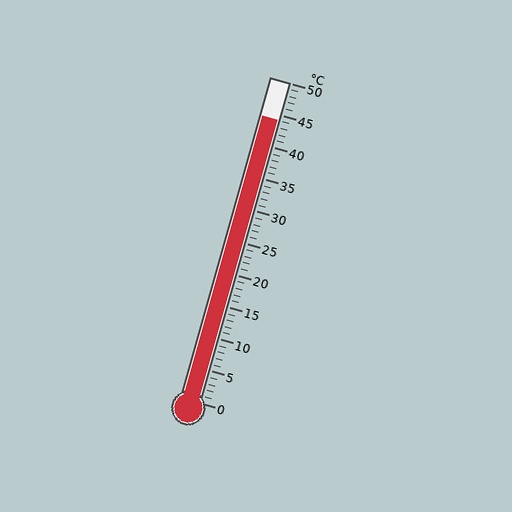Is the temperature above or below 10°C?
The temperature is above 10°C.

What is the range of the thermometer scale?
The thermometer scale ranges from 0°C to 50°C.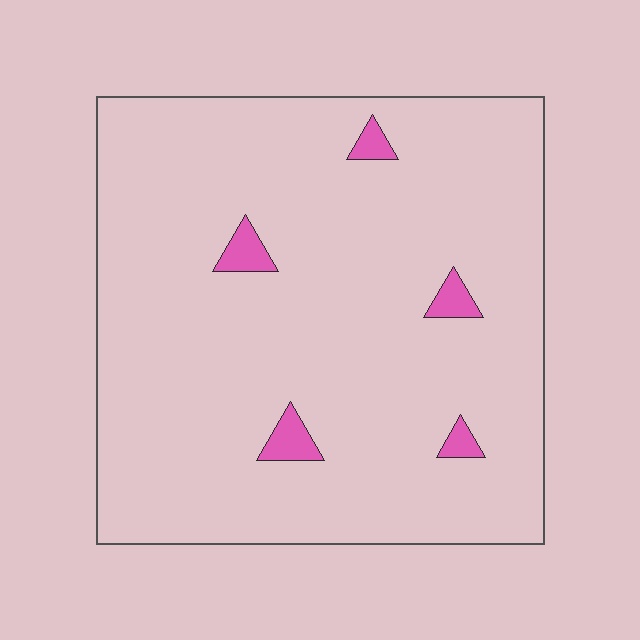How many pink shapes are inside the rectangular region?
5.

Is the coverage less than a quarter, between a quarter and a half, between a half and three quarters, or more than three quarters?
Less than a quarter.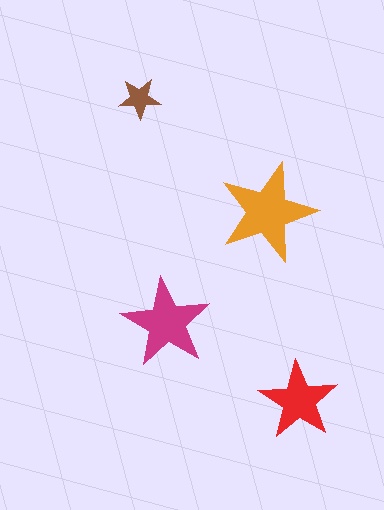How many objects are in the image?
There are 4 objects in the image.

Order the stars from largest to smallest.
the orange one, the magenta one, the red one, the brown one.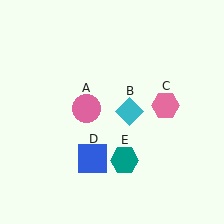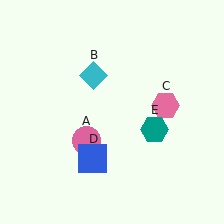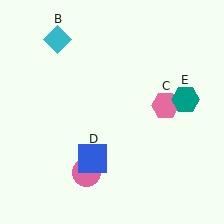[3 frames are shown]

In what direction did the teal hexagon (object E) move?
The teal hexagon (object E) moved up and to the right.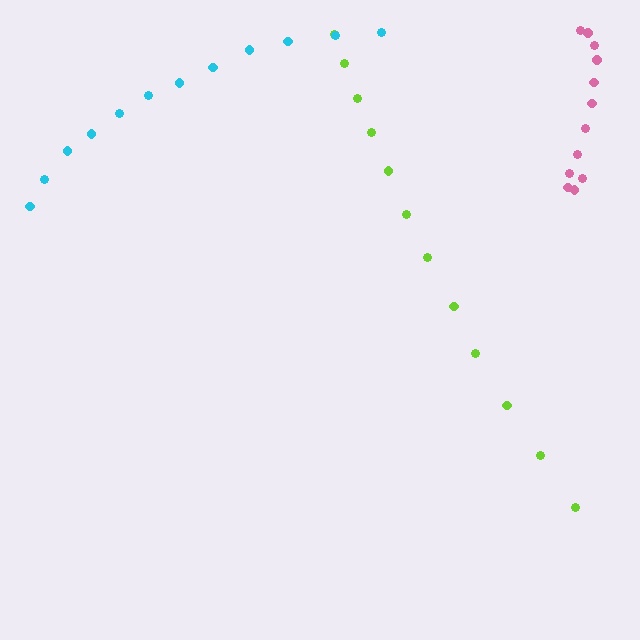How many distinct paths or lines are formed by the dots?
There are 3 distinct paths.